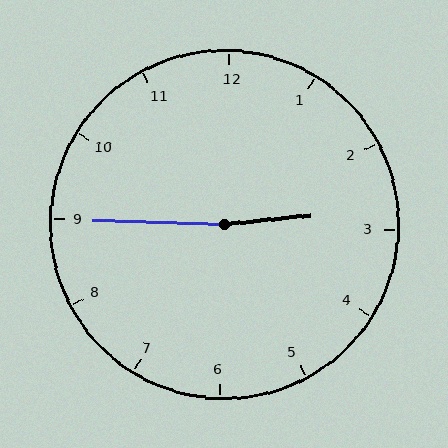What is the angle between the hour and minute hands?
Approximately 172 degrees.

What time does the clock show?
2:45.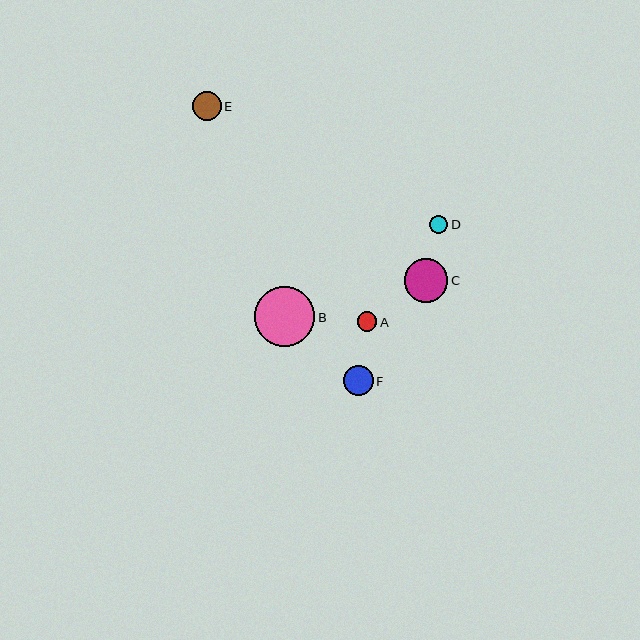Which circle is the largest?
Circle B is the largest with a size of approximately 60 pixels.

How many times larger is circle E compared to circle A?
Circle E is approximately 1.5 times the size of circle A.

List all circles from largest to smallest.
From largest to smallest: B, C, F, E, A, D.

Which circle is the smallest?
Circle D is the smallest with a size of approximately 19 pixels.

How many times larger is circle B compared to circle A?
Circle B is approximately 3.1 times the size of circle A.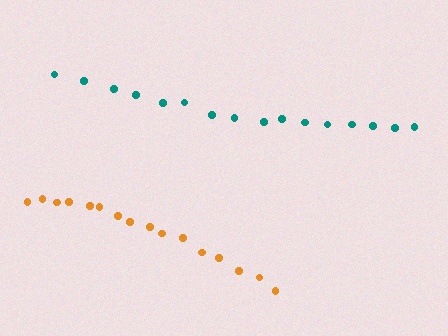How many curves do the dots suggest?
There are 2 distinct paths.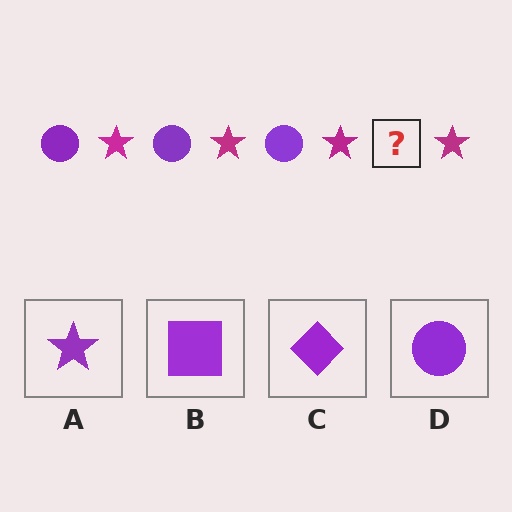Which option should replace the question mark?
Option D.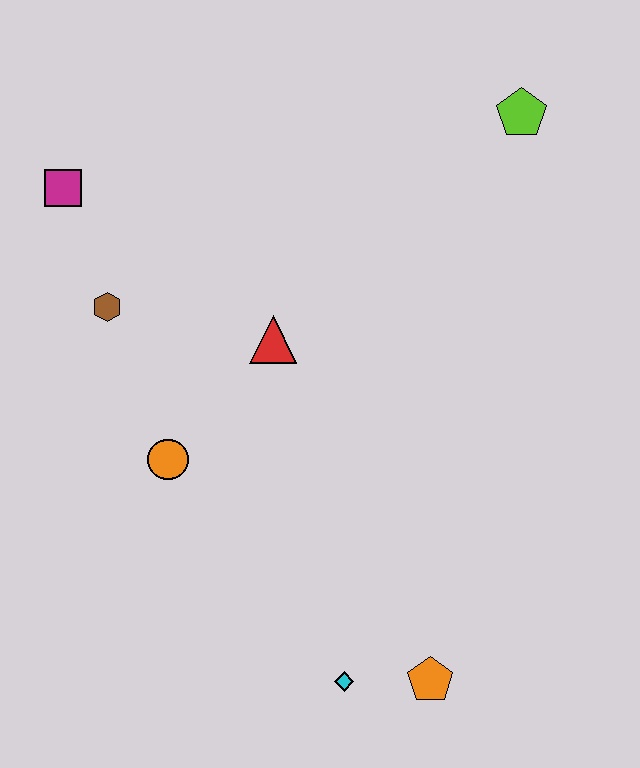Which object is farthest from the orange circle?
The lime pentagon is farthest from the orange circle.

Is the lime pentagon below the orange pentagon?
No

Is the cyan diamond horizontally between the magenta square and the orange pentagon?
Yes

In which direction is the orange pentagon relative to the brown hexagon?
The orange pentagon is below the brown hexagon.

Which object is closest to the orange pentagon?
The cyan diamond is closest to the orange pentagon.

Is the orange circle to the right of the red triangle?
No